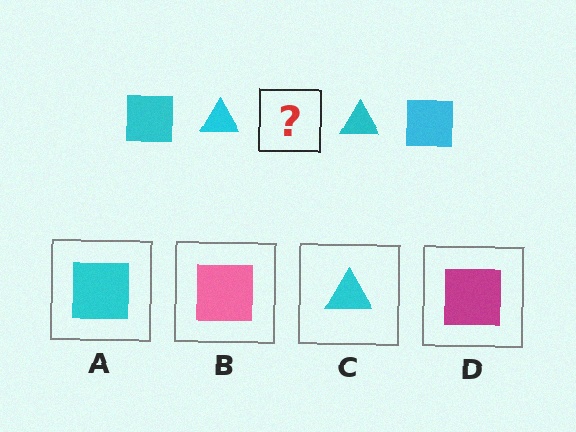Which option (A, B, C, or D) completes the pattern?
A.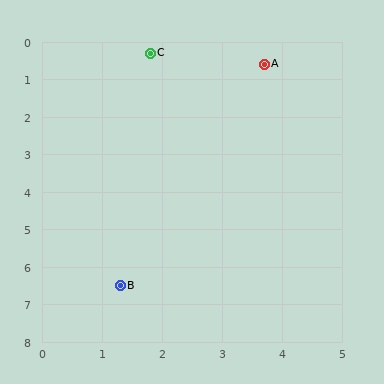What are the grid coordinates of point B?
Point B is at approximately (1.3, 6.5).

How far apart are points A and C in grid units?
Points A and C are about 1.9 grid units apart.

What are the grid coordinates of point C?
Point C is at approximately (1.8, 0.3).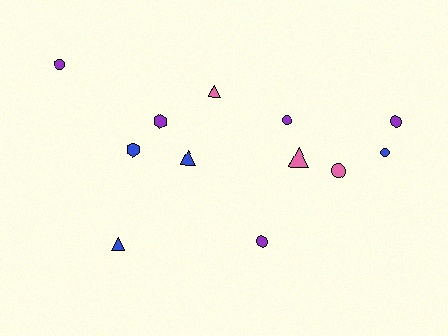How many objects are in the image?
There are 12 objects.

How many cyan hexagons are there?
There are no cyan hexagons.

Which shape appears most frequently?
Circle, with 6 objects.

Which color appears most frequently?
Purple, with 5 objects.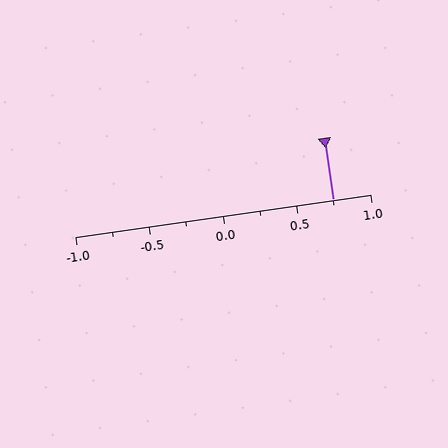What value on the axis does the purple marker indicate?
The marker indicates approximately 0.75.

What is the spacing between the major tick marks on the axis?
The major ticks are spaced 0.5 apart.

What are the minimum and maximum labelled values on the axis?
The axis runs from -1.0 to 1.0.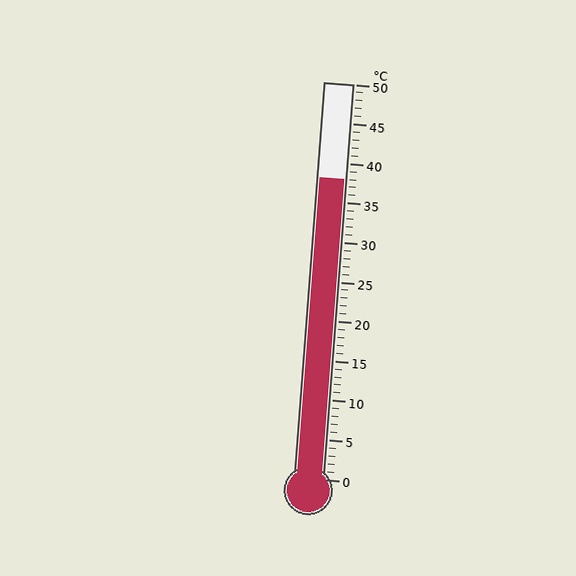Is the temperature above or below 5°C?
The temperature is above 5°C.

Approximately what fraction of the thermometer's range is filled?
The thermometer is filled to approximately 75% of its range.